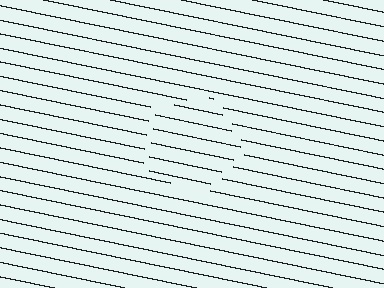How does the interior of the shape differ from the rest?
The interior of the shape contains the same grating, shifted by half a period — the contour is defined by the phase discontinuity where line-ends from the inner and outer gratings abut.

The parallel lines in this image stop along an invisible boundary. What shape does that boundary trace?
An illusory pentagon. The interior of the shape contains the same grating, shifted by half a period — the contour is defined by the phase discontinuity where line-ends from the inner and outer gratings abut.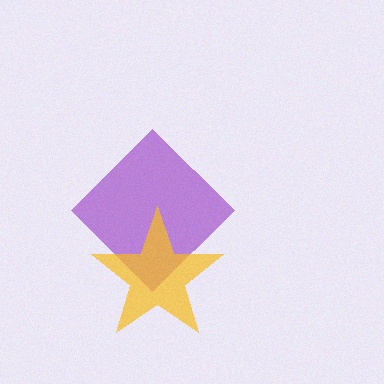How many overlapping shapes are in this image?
There are 2 overlapping shapes in the image.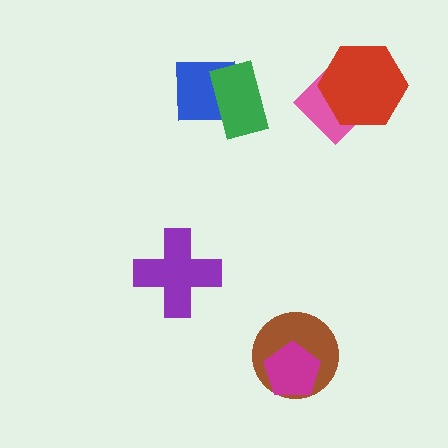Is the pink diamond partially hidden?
Yes, it is partially covered by another shape.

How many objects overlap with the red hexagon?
1 object overlaps with the red hexagon.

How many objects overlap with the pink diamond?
1 object overlaps with the pink diamond.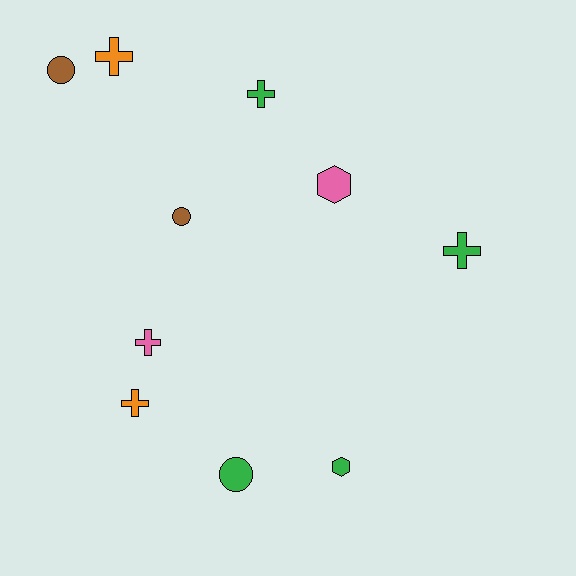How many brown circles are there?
There are 2 brown circles.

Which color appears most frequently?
Green, with 4 objects.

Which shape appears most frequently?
Cross, with 5 objects.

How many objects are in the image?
There are 10 objects.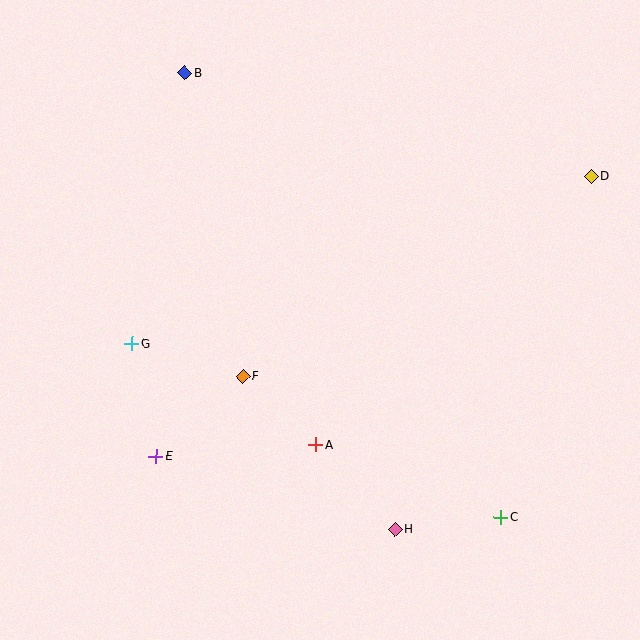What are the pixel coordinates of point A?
Point A is at (316, 445).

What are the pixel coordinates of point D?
Point D is at (591, 176).